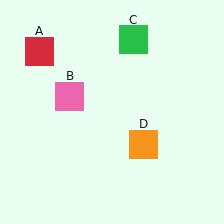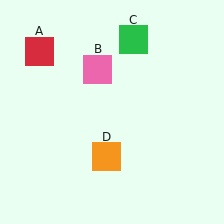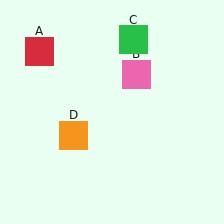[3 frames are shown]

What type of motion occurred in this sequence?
The pink square (object B), orange square (object D) rotated clockwise around the center of the scene.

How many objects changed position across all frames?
2 objects changed position: pink square (object B), orange square (object D).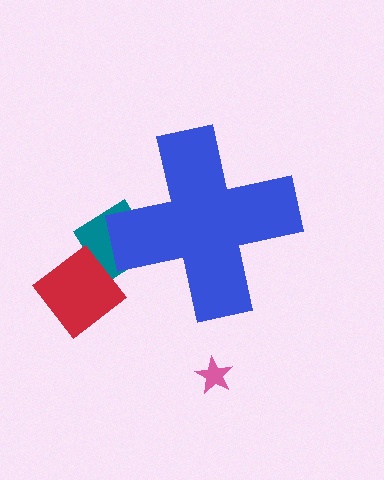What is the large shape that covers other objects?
A blue cross.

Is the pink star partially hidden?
No, the pink star is fully visible.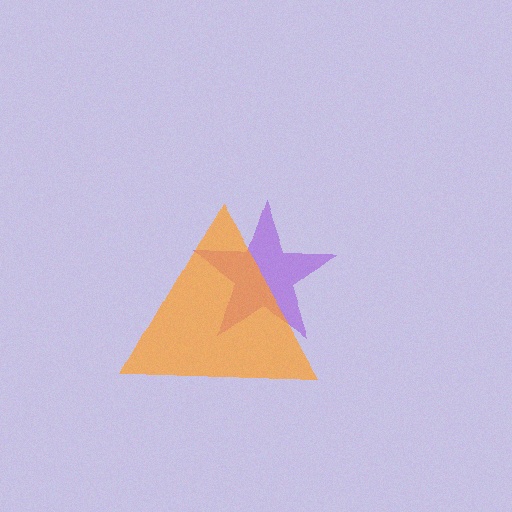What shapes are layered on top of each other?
The layered shapes are: a purple star, an orange triangle.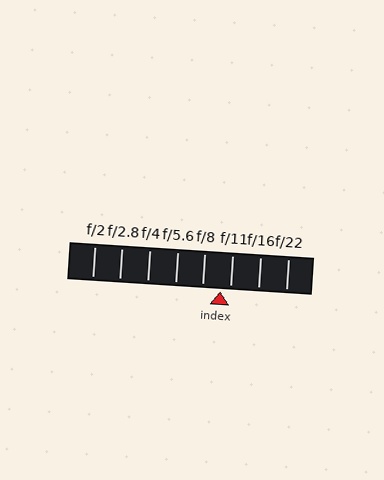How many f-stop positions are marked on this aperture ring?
There are 8 f-stop positions marked.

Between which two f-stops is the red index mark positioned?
The index mark is between f/8 and f/11.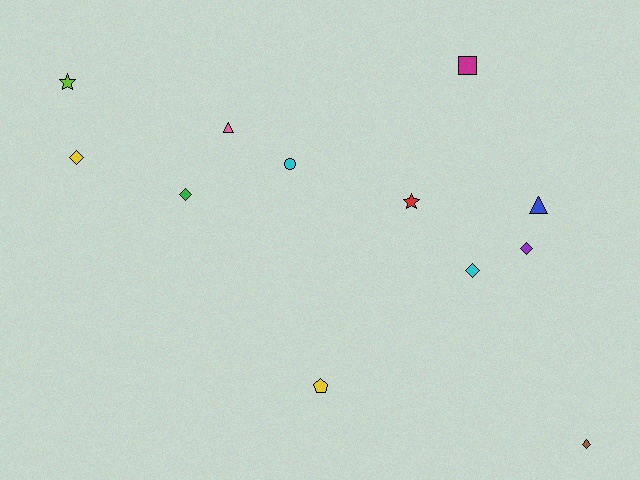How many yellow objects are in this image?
There are 2 yellow objects.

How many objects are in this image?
There are 12 objects.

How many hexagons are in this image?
There are no hexagons.